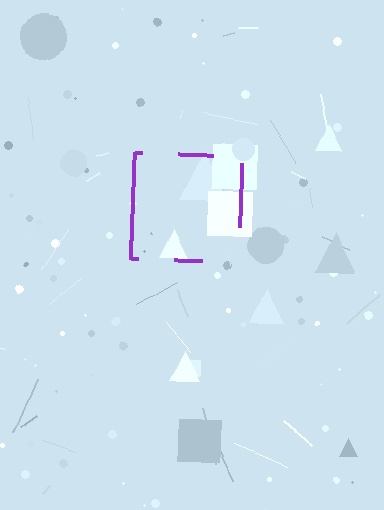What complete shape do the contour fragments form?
The contour fragments form a square.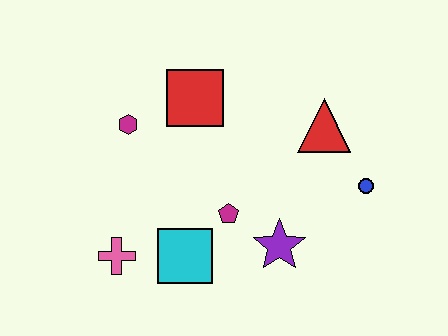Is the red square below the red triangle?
No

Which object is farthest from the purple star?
The magenta hexagon is farthest from the purple star.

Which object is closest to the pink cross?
The cyan square is closest to the pink cross.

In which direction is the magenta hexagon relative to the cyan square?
The magenta hexagon is above the cyan square.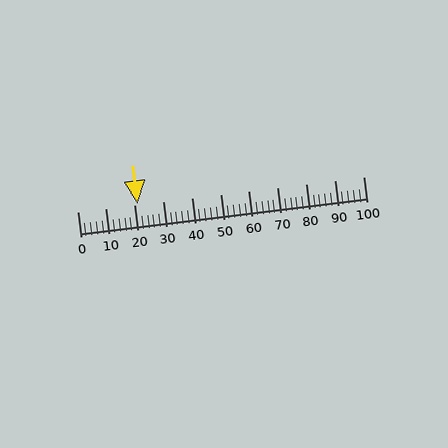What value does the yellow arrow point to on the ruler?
The yellow arrow points to approximately 21.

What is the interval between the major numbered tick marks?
The major tick marks are spaced 10 units apart.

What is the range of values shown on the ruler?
The ruler shows values from 0 to 100.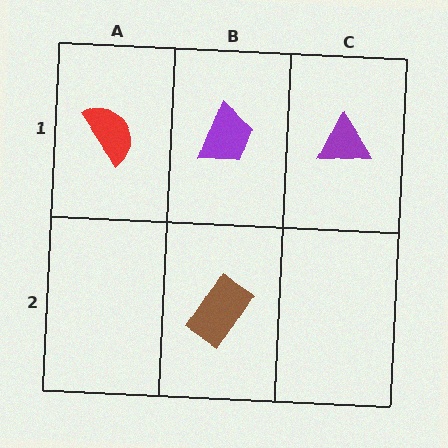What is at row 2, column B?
A brown rectangle.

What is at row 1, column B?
A purple trapezoid.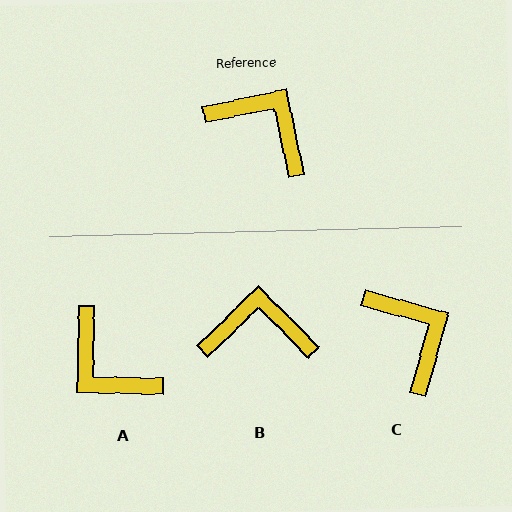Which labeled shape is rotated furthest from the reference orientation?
A, about 167 degrees away.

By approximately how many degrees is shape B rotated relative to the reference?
Approximately 33 degrees counter-clockwise.